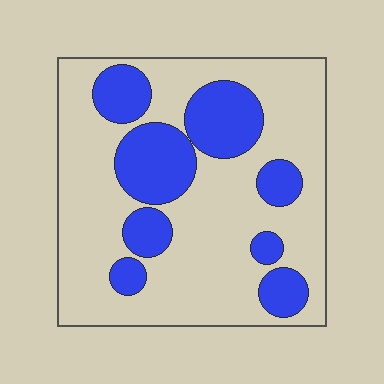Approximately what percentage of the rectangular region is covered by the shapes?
Approximately 30%.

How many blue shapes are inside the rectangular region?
8.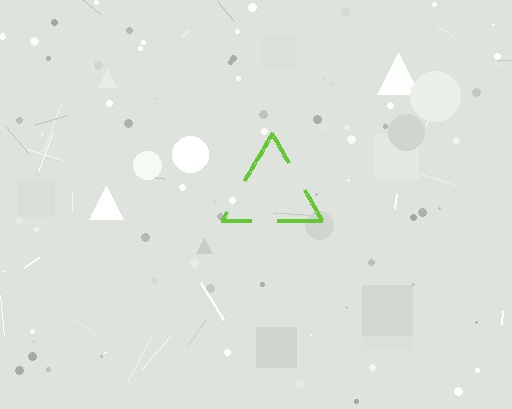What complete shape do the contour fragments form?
The contour fragments form a triangle.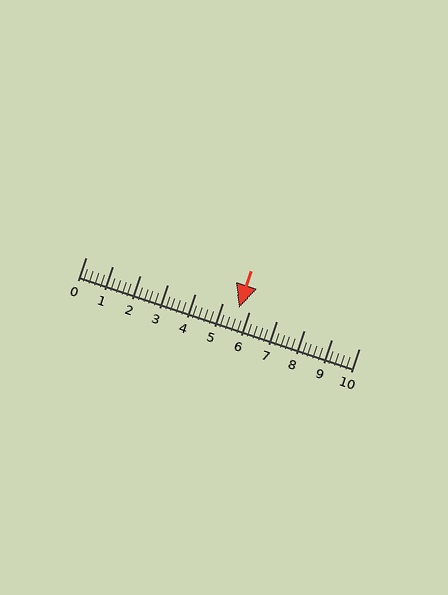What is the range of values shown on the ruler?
The ruler shows values from 0 to 10.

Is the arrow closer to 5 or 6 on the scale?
The arrow is closer to 6.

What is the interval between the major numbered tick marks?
The major tick marks are spaced 1 units apart.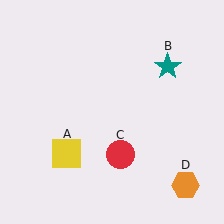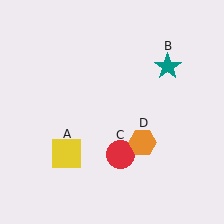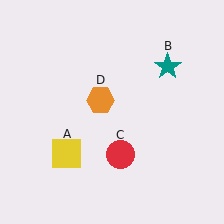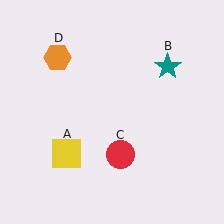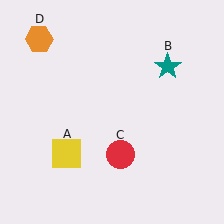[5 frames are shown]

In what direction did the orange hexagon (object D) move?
The orange hexagon (object D) moved up and to the left.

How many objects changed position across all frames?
1 object changed position: orange hexagon (object D).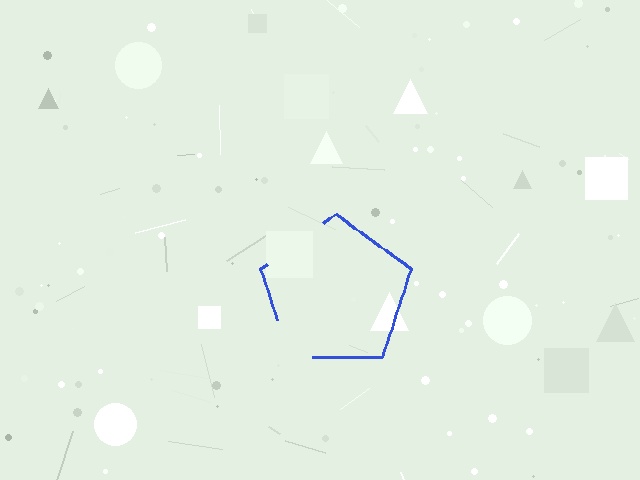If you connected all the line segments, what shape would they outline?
They would outline a pentagon.